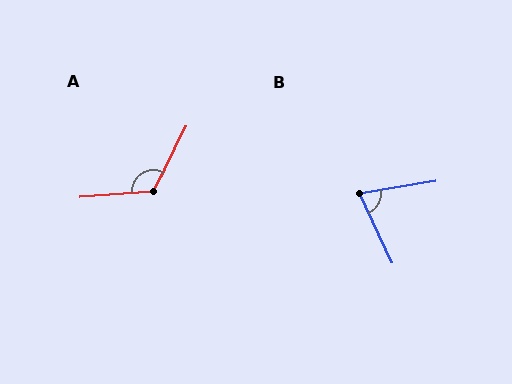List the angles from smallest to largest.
B (74°), A (120°).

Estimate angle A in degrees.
Approximately 120 degrees.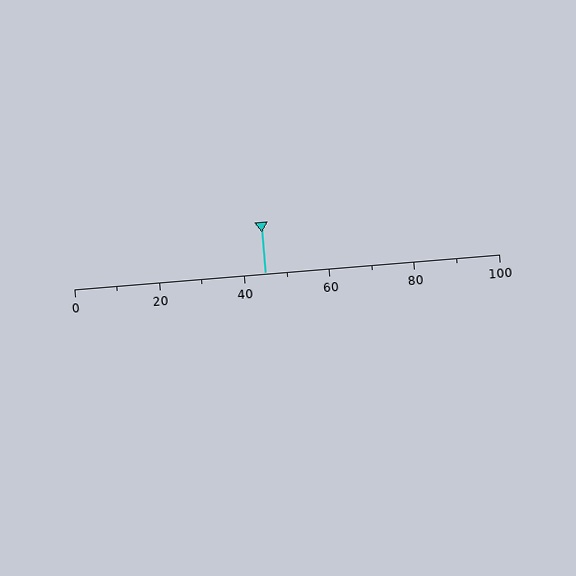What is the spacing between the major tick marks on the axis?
The major ticks are spaced 20 apart.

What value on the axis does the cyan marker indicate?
The marker indicates approximately 45.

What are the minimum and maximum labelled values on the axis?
The axis runs from 0 to 100.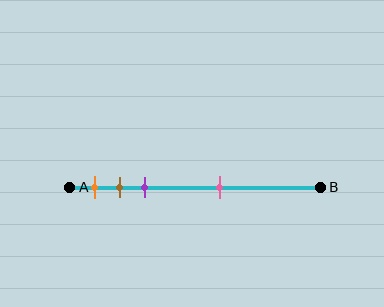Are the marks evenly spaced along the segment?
No, the marks are not evenly spaced.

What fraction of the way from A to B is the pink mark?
The pink mark is approximately 60% (0.6) of the way from A to B.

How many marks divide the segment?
There are 4 marks dividing the segment.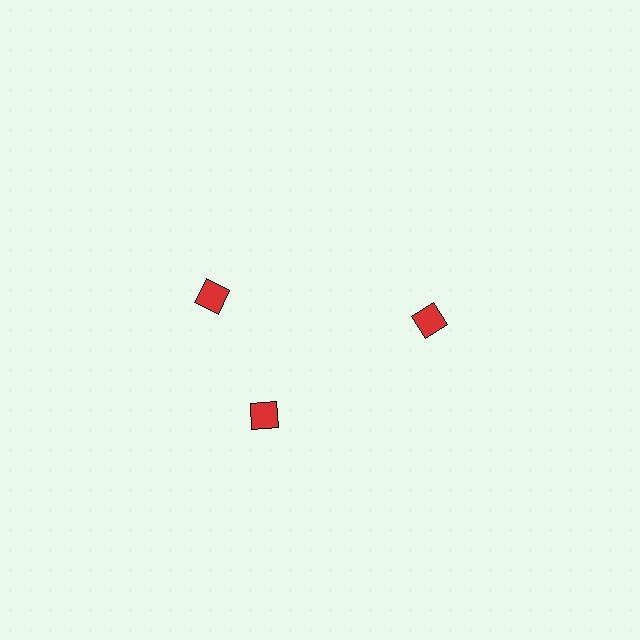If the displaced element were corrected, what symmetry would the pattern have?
It would have 3-fold rotational symmetry — the pattern would map onto itself every 120 degrees.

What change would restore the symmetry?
The symmetry would be restored by rotating it back into even spacing with its neighbors so that all 3 diamonds sit at equal angles and equal distance from the center.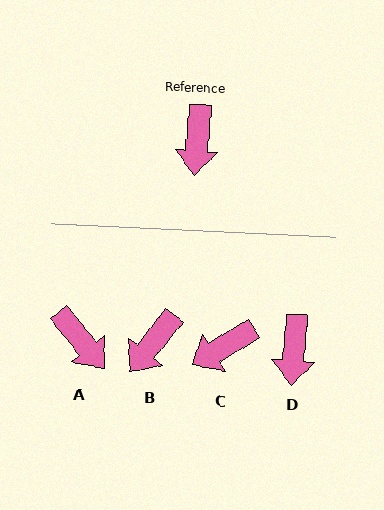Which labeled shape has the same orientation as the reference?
D.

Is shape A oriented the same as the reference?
No, it is off by about 44 degrees.